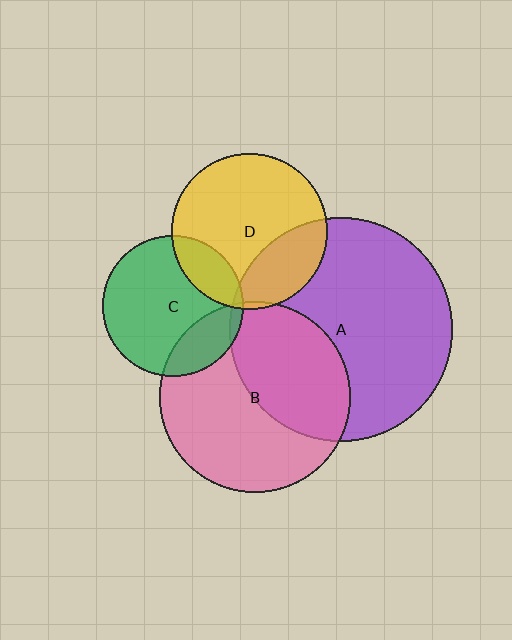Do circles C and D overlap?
Yes.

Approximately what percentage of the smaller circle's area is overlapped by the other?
Approximately 20%.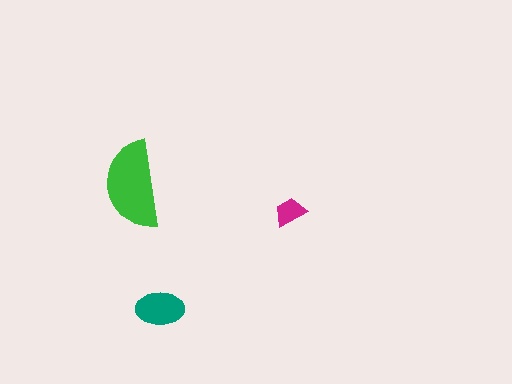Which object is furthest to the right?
The magenta trapezoid is rightmost.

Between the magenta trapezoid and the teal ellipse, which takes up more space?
The teal ellipse.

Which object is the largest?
The green semicircle.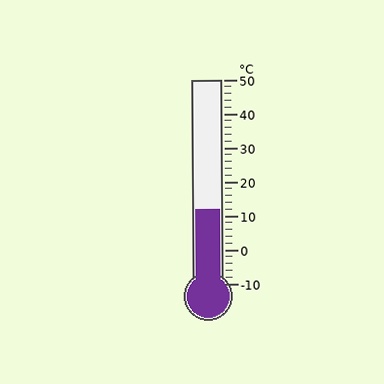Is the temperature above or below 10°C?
The temperature is above 10°C.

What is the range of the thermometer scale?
The thermometer scale ranges from -10°C to 50°C.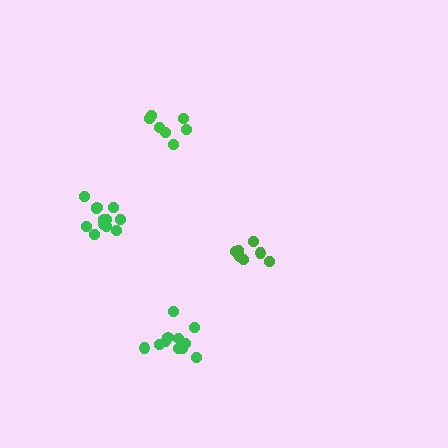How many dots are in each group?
Group 1: 7 dots, Group 2: 12 dots, Group 3: 11 dots, Group 4: 7 dots (37 total).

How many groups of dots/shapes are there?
There are 4 groups.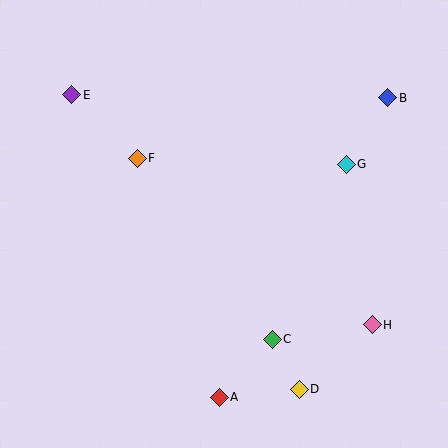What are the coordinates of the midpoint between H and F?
The midpoint between H and F is at (255, 241).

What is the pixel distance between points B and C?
The distance between B and C is 268 pixels.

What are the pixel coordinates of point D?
Point D is at (299, 389).